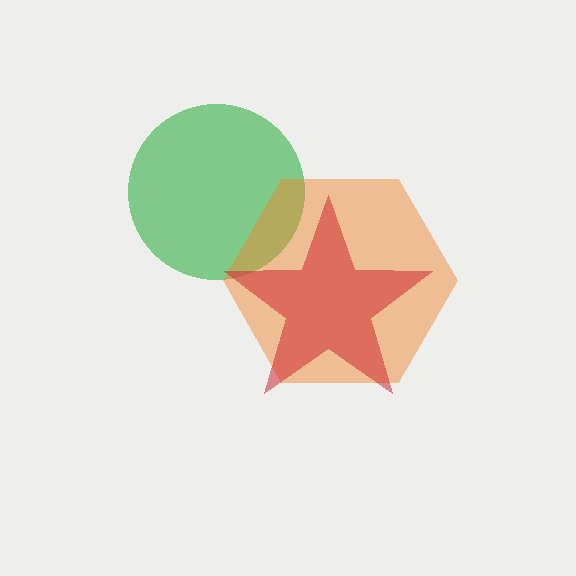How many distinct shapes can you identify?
There are 3 distinct shapes: a green circle, an orange hexagon, a red star.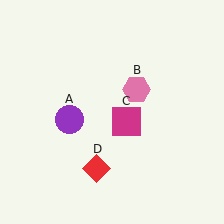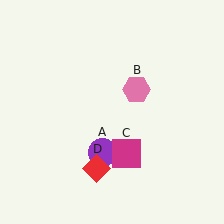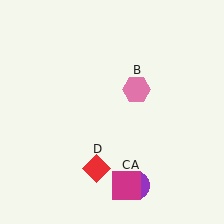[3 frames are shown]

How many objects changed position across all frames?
2 objects changed position: purple circle (object A), magenta square (object C).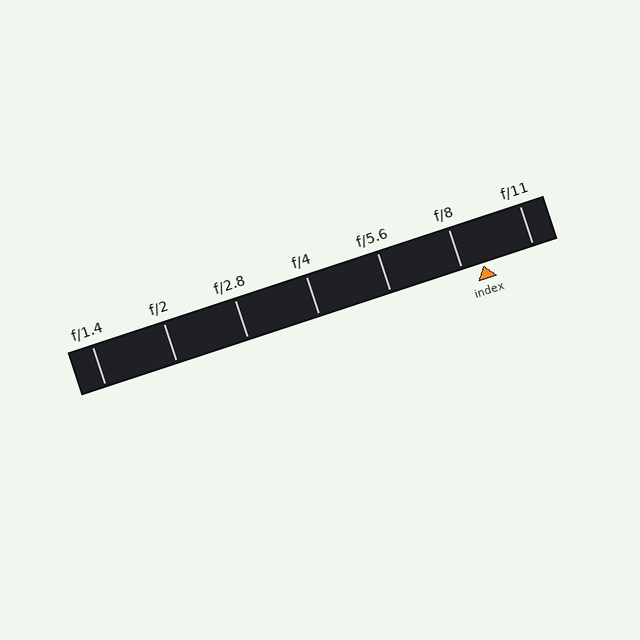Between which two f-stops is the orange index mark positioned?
The index mark is between f/8 and f/11.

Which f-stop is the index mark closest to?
The index mark is closest to f/8.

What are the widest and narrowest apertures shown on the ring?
The widest aperture shown is f/1.4 and the narrowest is f/11.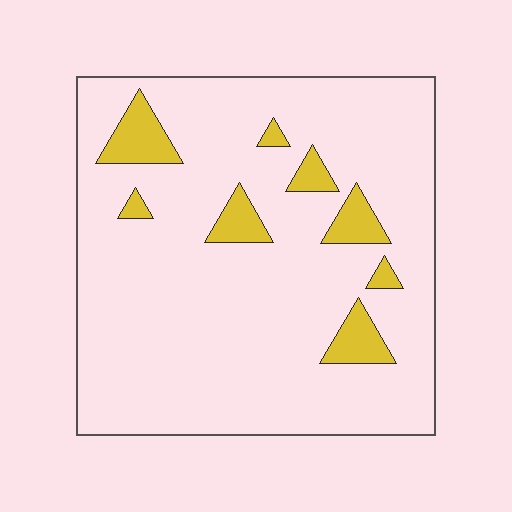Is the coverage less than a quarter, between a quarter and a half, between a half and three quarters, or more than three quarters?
Less than a quarter.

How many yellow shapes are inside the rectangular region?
8.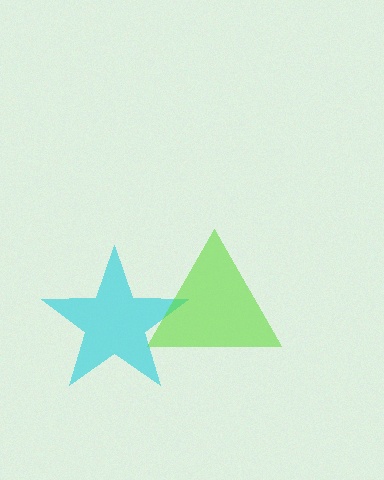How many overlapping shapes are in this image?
There are 2 overlapping shapes in the image.